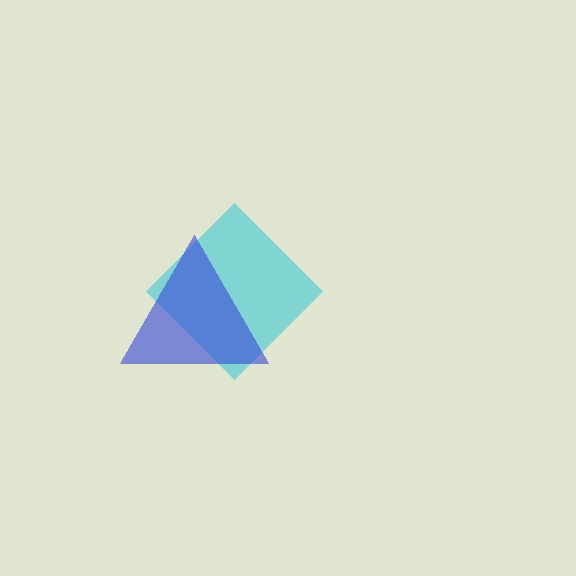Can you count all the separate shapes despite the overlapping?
Yes, there are 2 separate shapes.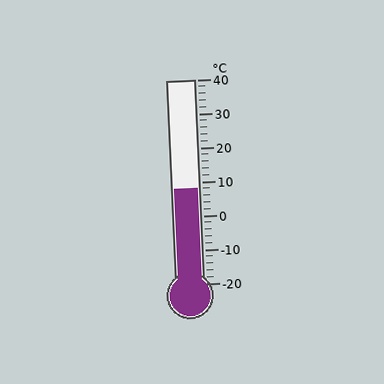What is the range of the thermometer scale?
The thermometer scale ranges from -20°C to 40°C.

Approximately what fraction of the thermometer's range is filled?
The thermometer is filled to approximately 45% of its range.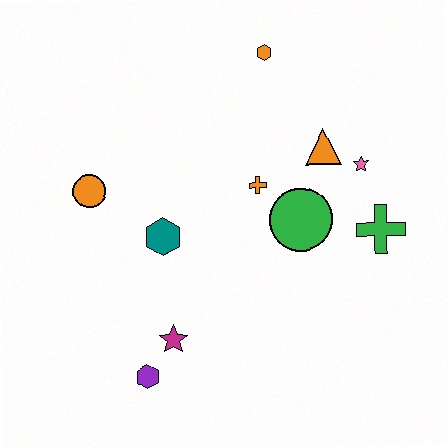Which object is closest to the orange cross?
The green circle is closest to the orange cross.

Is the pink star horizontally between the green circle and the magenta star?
No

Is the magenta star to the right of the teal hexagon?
Yes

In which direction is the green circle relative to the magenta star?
The green circle is to the right of the magenta star.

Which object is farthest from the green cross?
The orange circle is farthest from the green cross.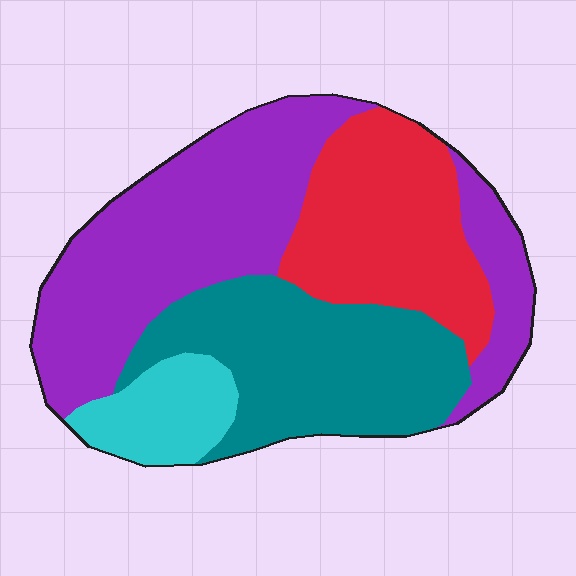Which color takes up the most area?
Purple, at roughly 40%.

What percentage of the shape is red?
Red takes up about one quarter (1/4) of the shape.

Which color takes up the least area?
Cyan, at roughly 10%.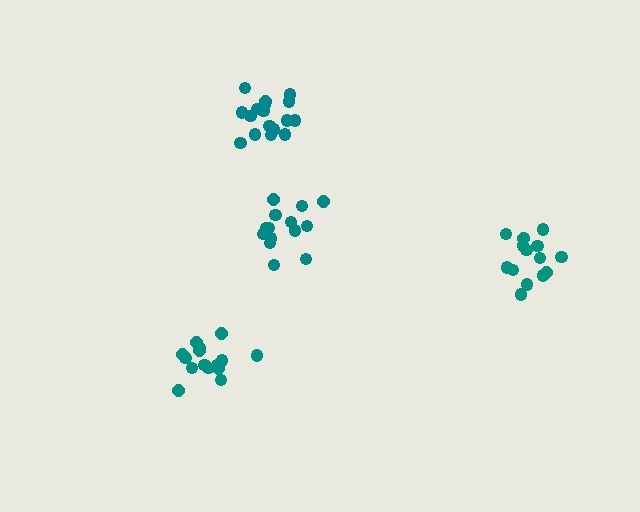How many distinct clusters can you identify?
There are 4 distinct clusters.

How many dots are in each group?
Group 1: 15 dots, Group 2: 18 dots, Group 3: 15 dots, Group 4: 14 dots (62 total).